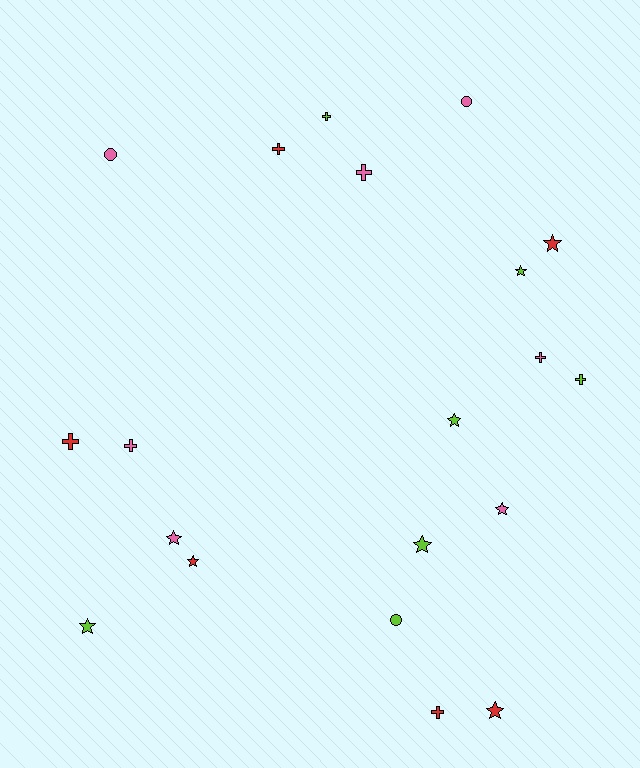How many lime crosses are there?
There are 2 lime crosses.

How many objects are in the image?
There are 20 objects.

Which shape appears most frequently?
Star, with 9 objects.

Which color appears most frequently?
Lime, with 7 objects.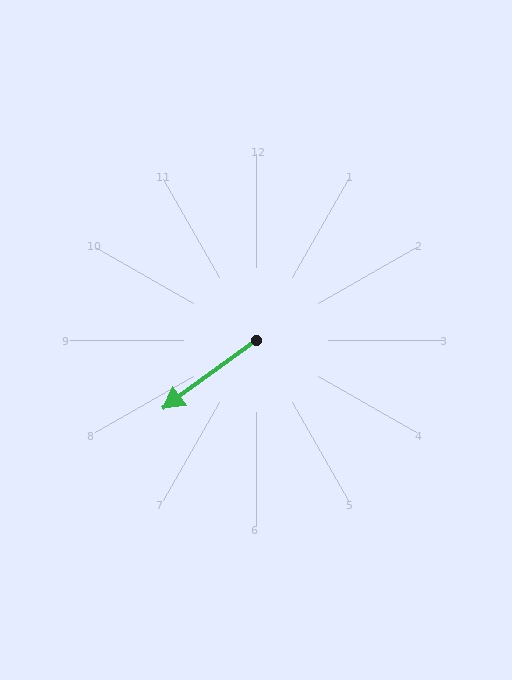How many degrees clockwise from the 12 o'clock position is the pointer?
Approximately 234 degrees.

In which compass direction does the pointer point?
Southwest.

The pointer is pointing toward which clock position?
Roughly 8 o'clock.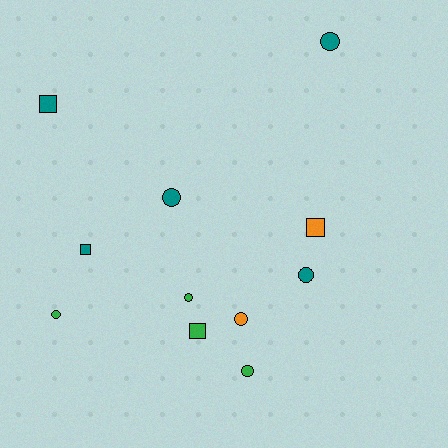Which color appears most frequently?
Teal, with 5 objects.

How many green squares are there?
There is 1 green square.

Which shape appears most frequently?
Circle, with 7 objects.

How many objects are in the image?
There are 11 objects.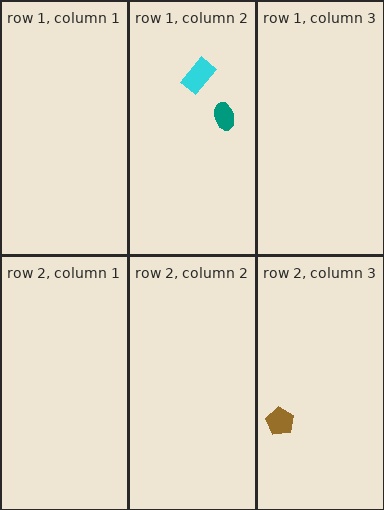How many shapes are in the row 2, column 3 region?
1.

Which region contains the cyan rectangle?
The row 1, column 2 region.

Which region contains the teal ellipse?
The row 1, column 2 region.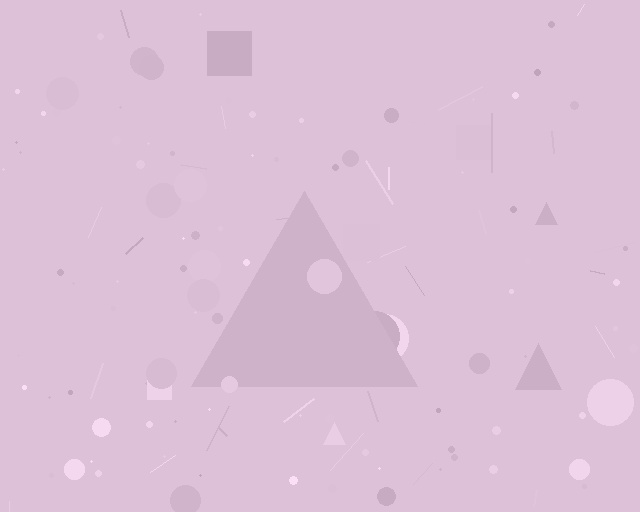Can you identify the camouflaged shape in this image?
The camouflaged shape is a triangle.